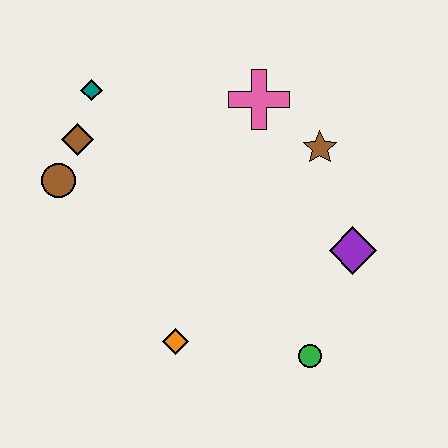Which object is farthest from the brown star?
The brown circle is farthest from the brown star.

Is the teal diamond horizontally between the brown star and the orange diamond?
No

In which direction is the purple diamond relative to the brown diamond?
The purple diamond is to the right of the brown diamond.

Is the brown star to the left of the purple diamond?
Yes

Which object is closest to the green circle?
The purple diamond is closest to the green circle.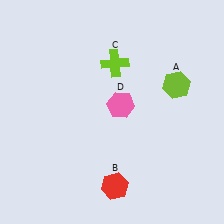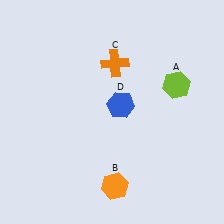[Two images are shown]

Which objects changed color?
B changed from red to orange. C changed from lime to orange. D changed from pink to blue.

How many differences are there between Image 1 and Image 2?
There are 3 differences between the two images.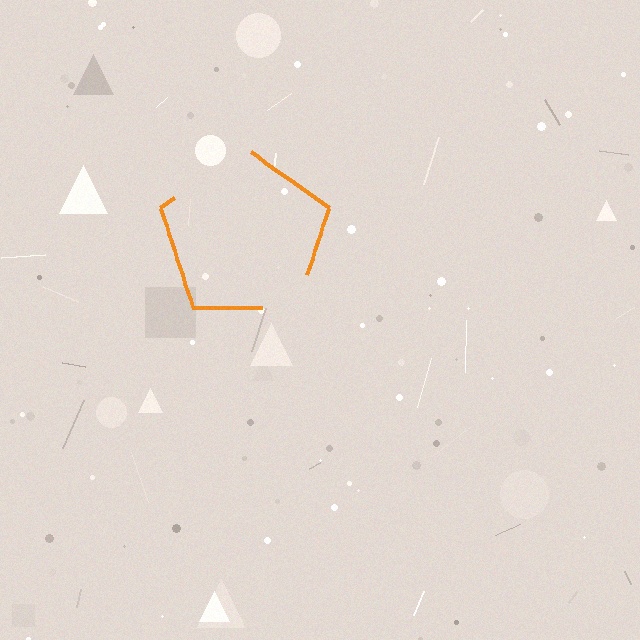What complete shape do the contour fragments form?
The contour fragments form a pentagon.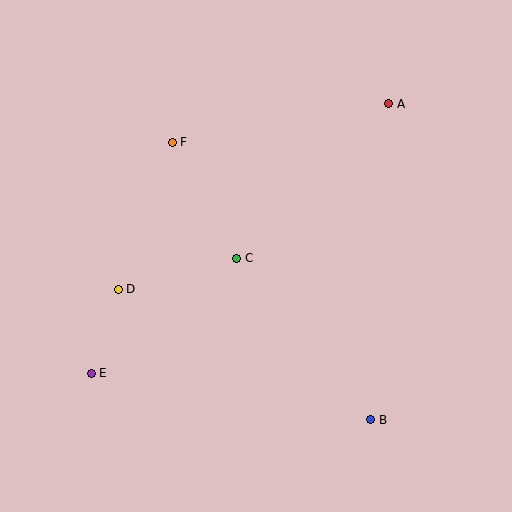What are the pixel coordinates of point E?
Point E is at (91, 373).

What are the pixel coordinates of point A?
Point A is at (389, 104).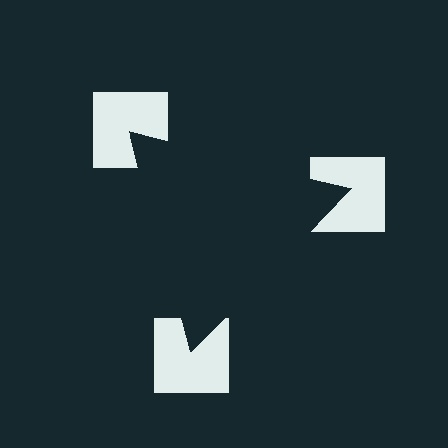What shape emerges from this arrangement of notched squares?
An illusory triangle — its edges are inferred from the aligned wedge cuts in the notched squares, not physically drawn.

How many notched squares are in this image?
There are 3 — one at each vertex of the illusory triangle.